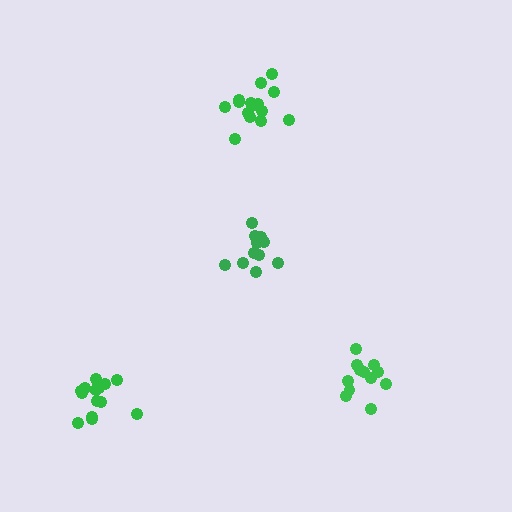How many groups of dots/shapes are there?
There are 4 groups.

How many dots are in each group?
Group 1: 11 dots, Group 2: 12 dots, Group 3: 15 dots, Group 4: 15 dots (53 total).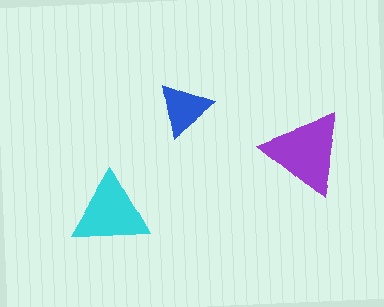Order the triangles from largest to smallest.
the purple one, the cyan one, the blue one.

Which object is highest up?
The blue triangle is topmost.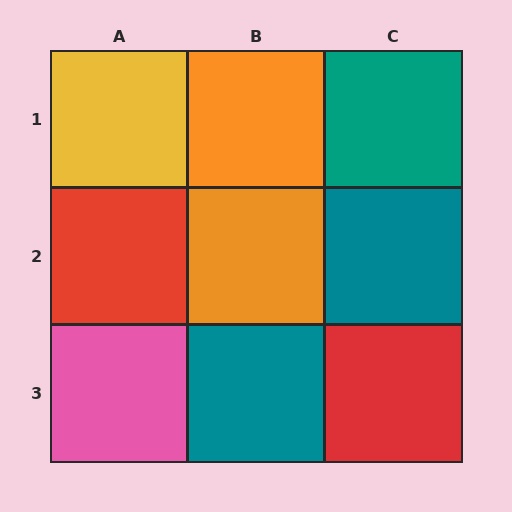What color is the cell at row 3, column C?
Red.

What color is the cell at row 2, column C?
Teal.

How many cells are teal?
3 cells are teal.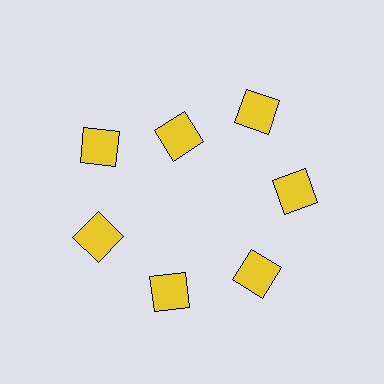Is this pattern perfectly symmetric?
No. The 7 yellow squares are arranged in a ring, but one element near the 12 o'clock position is pulled inward toward the center, breaking the 7-fold rotational symmetry.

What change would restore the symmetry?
The symmetry would be restored by moving it outward, back onto the ring so that all 7 squares sit at equal angles and equal distance from the center.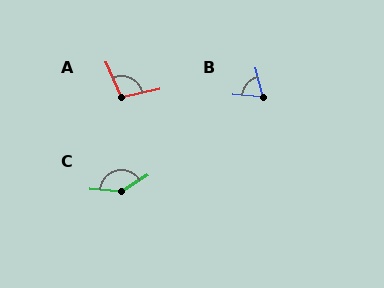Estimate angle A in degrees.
Approximately 102 degrees.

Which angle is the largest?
C, at approximately 145 degrees.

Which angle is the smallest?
B, at approximately 70 degrees.